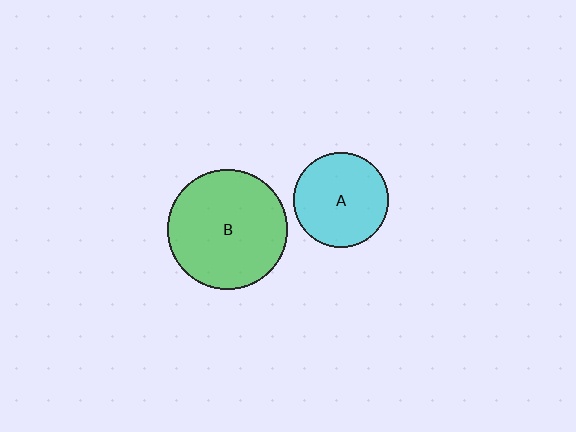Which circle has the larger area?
Circle B (green).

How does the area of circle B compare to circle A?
Approximately 1.6 times.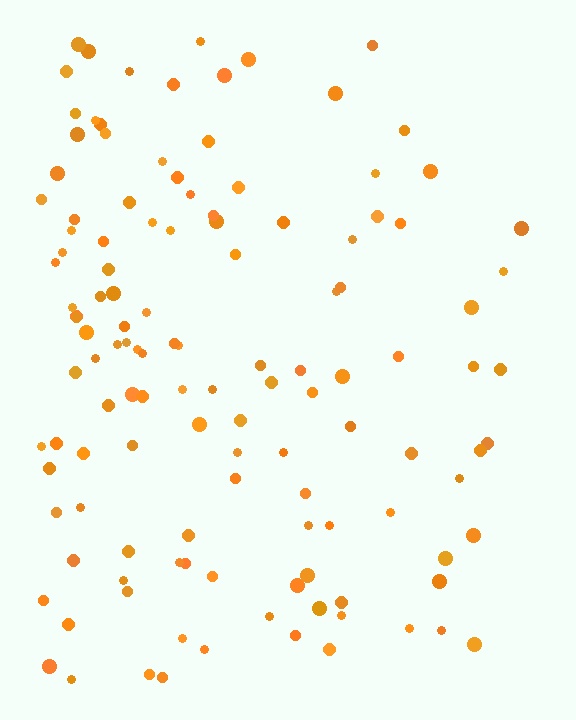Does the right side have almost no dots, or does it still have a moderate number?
Still a moderate number, just noticeably fewer than the left.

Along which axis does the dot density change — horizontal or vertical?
Horizontal.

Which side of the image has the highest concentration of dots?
The left.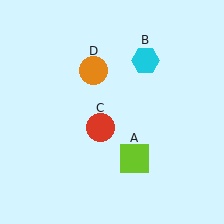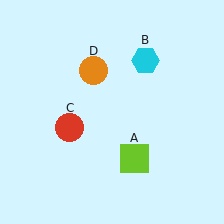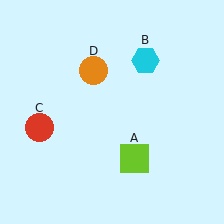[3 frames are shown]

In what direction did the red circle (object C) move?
The red circle (object C) moved left.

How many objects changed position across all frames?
1 object changed position: red circle (object C).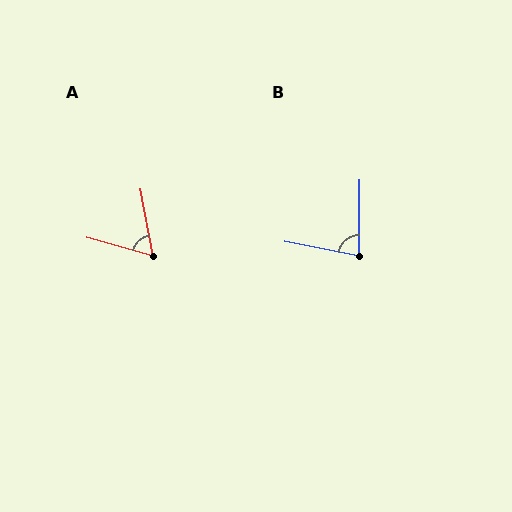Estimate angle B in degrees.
Approximately 80 degrees.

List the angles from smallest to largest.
A (64°), B (80°).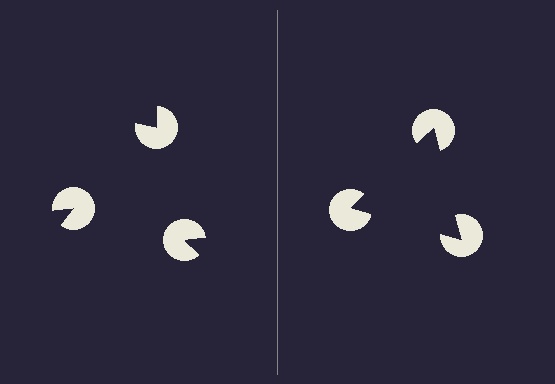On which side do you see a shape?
An illusory triangle appears on the right side. On the left side the wedge cuts are rotated, so no coherent shape forms.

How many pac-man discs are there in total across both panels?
6 — 3 on each side.